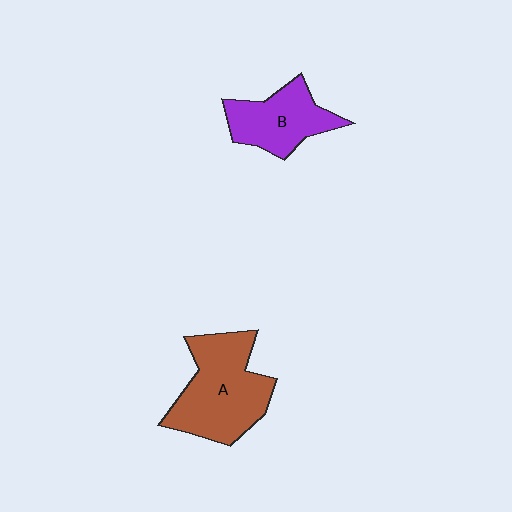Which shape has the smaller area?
Shape B (purple).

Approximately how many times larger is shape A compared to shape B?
Approximately 1.5 times.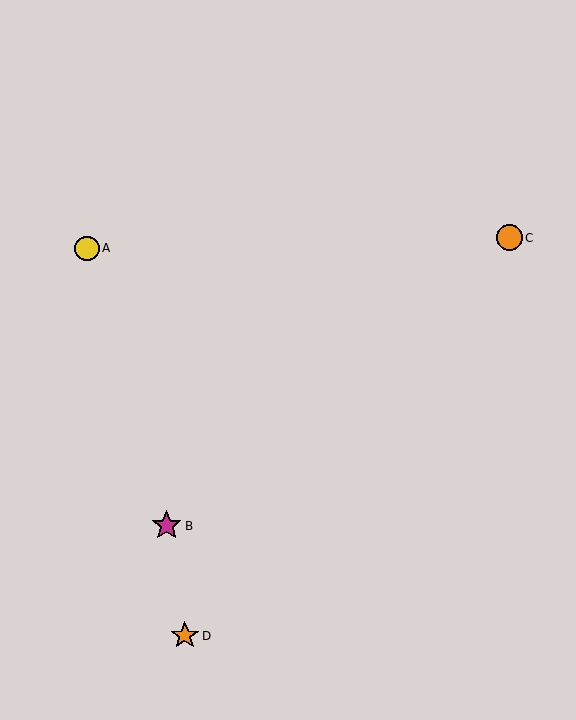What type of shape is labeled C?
Shape C is an orange circle.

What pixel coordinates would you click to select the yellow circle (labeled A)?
Click at (87, 248) to select the yellow circle A.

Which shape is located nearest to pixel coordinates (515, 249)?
The orange circle (labeled C) at (509, 238) is nearest to that location.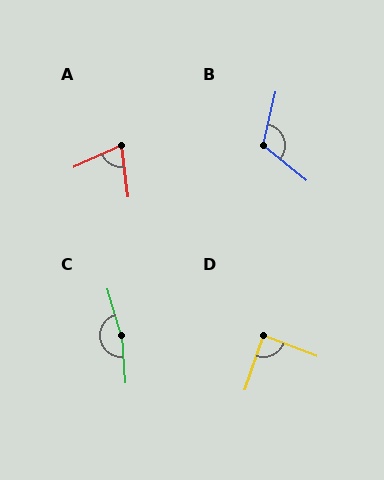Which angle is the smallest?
A, at approximately 73 degrees.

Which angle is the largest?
C, at approximately 168 degrees.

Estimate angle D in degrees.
Approximately 88 degrees.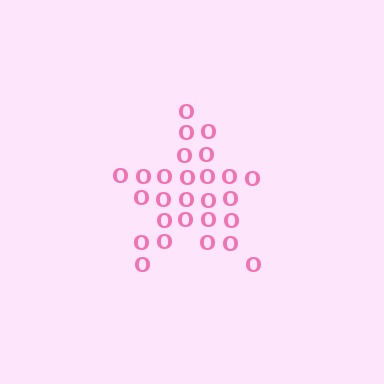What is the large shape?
The large shape is a star.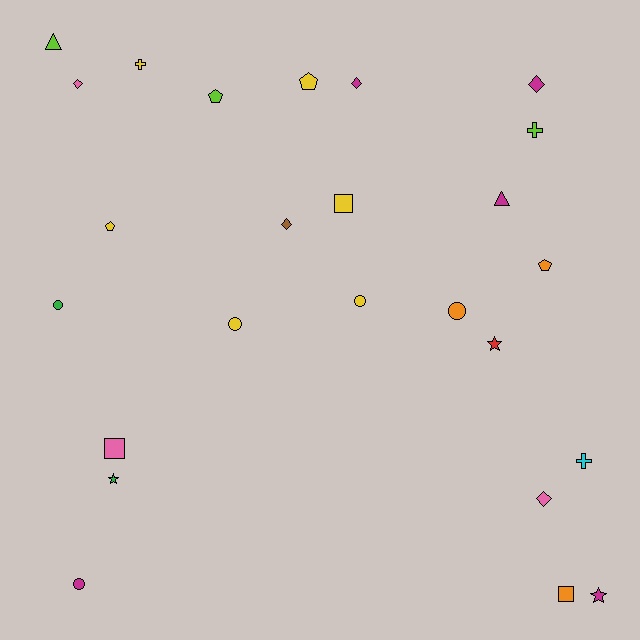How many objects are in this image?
There are 25 objects.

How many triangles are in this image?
There are 2 triangles.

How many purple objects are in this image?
There are no purple objects.